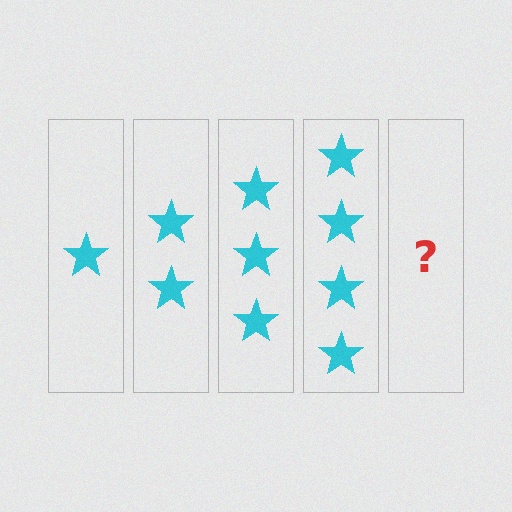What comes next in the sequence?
The next element should be 5 stars.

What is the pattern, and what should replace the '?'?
The pattern is that each step adds one more star. The '?' should be 5 stars.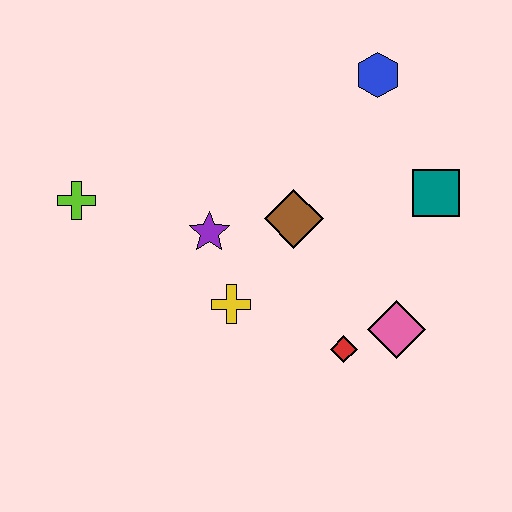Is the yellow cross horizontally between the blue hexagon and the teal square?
No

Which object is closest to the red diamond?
The pink diamond is closest to the red diamond.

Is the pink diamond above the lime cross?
No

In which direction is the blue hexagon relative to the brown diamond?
The blue hexagon is above the brown diamond.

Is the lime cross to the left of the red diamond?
Yes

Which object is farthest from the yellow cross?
The blue hexagon is farthest from the yellow cross.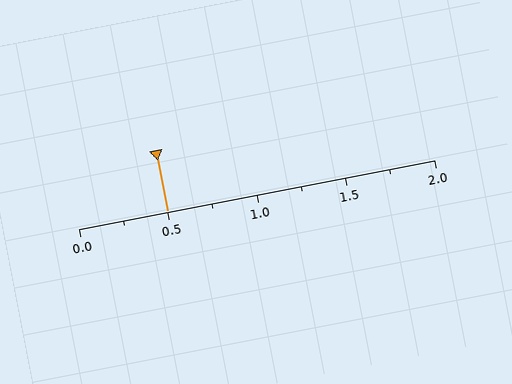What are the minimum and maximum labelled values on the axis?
The axis runs from 0.0 to 2.0.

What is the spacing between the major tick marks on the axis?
The major ticks are spaced 0.5 apart.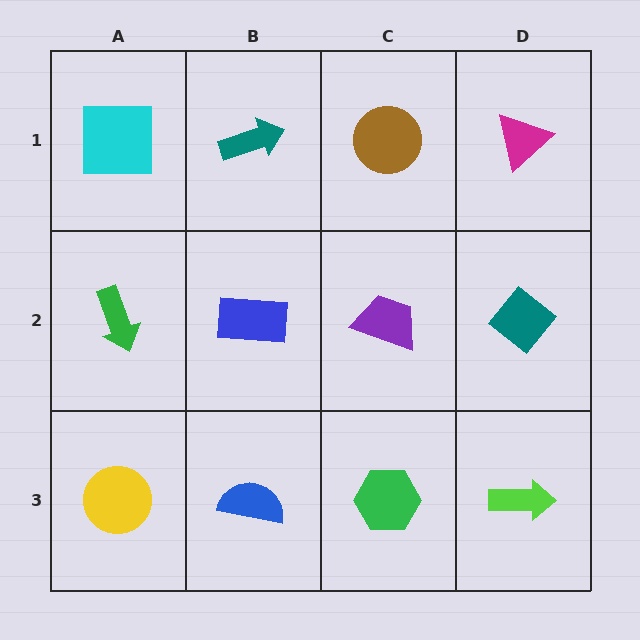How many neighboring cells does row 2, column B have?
4.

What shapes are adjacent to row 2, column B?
A teal arrow (row 1, column B), a blue semicircle (row 3, column B), a green arrow (row 2, column A), a purple trapezoid (row 2, column C).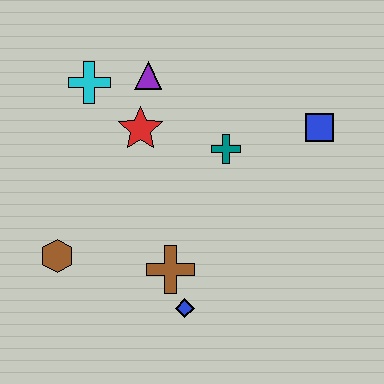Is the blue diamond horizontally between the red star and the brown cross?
No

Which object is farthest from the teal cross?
The brown hexagon is farthest from the teal cross.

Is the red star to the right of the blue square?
No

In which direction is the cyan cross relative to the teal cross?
The cyan cross is to the left of the teal cross.